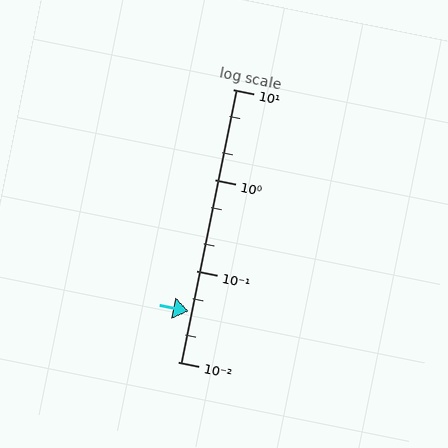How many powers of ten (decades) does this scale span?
The scale spans 3 decades, from 0.01 to 10.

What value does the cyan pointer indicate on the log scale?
The pointer indicates approximately 0.036.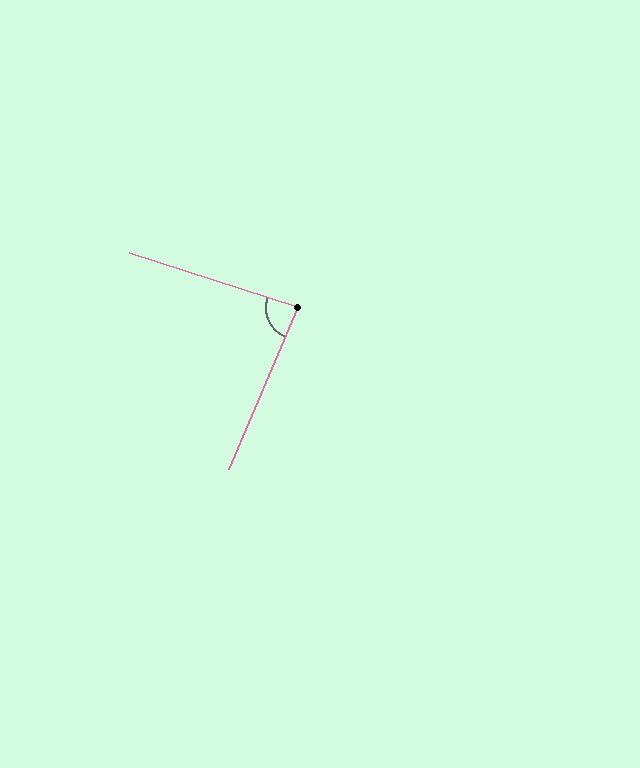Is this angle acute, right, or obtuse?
It is acute.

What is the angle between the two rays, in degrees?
Approximately 85 degrees.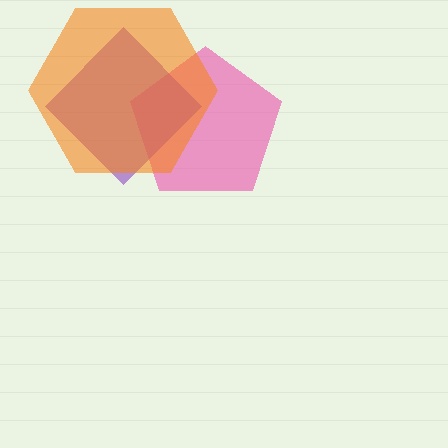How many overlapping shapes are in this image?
There are 3 overlapping shapes in the image.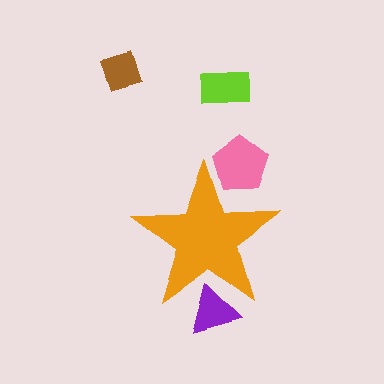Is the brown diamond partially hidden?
No, the brown diamond is fully visible.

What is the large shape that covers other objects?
An orange star.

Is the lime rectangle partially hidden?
No, the lime rectangle is fully visible.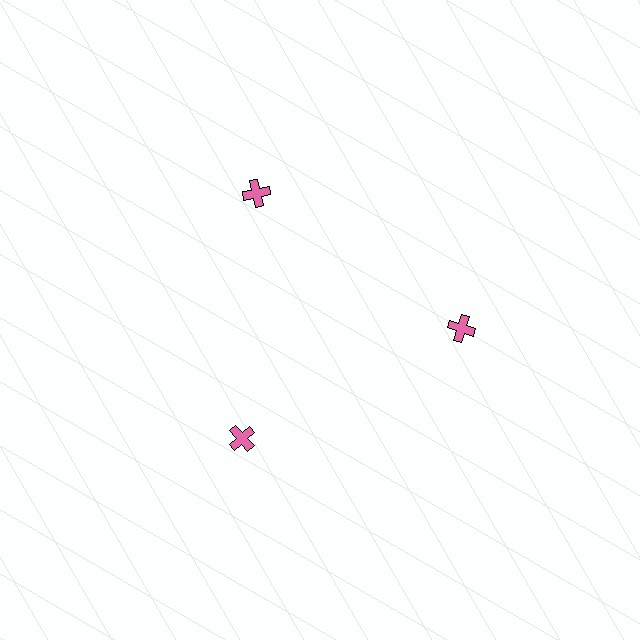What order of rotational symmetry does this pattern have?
This pattern has 3-fold rotational symmetry.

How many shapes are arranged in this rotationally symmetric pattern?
There are 3 shapes, arranged in 3 groups of 1.